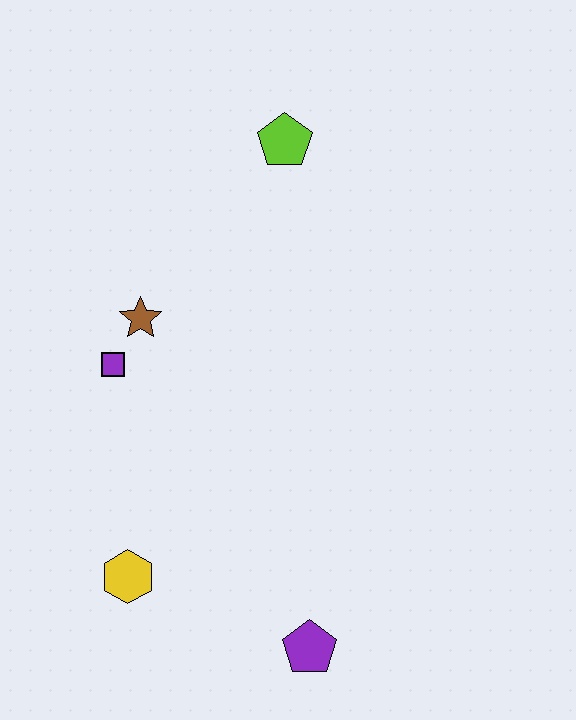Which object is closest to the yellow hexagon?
The purple pentagon is closest to the yellow hexagon.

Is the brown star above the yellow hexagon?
Yes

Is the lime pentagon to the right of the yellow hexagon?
Yes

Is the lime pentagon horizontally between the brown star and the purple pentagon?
Yes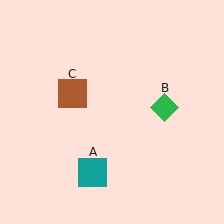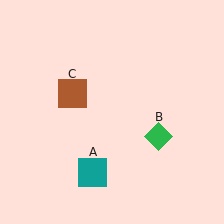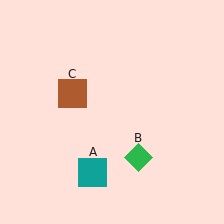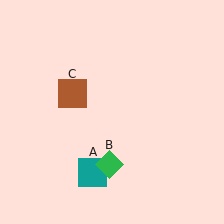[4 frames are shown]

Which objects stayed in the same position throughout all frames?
Teal square (object A) and brown square (object C) remained stationary.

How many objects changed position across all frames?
1 object changed position: green diamond (object B).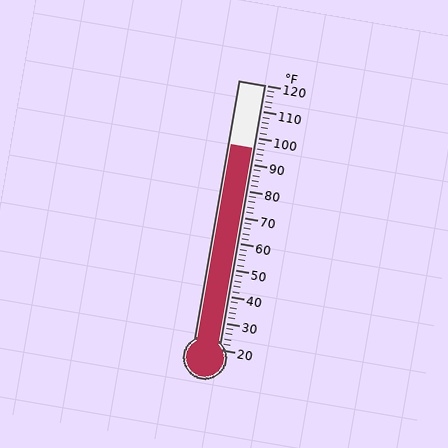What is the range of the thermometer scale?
The thermometer scale ranges from 20°F to 120°F.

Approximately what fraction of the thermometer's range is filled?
The thermometer is filled to approximately 75% of its range.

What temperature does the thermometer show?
The thermometer shows approximately 96°F.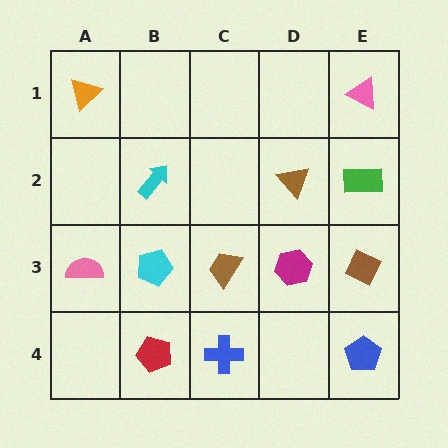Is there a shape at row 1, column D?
No, that cell is empty.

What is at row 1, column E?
A pink triangle.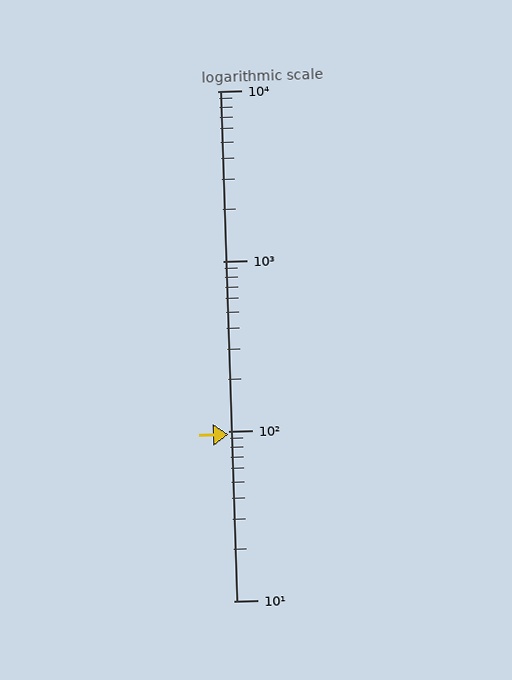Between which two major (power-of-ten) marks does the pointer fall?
The pointer is between 10 and 100.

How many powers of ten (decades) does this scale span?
The scale spans 3 decades, from 10 to 10000.